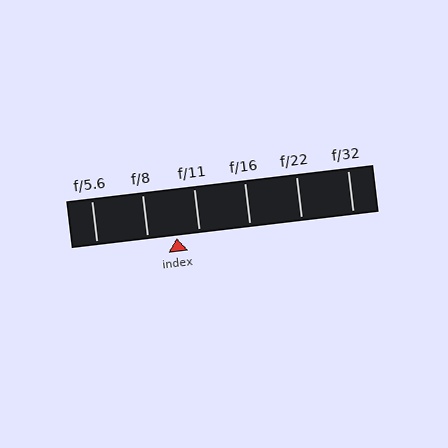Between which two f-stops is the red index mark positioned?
The index mark is between f/8 and f/11.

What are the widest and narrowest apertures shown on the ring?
The widest aperture shown is f/5.6 and the narrowest is f/32.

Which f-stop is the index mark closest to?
The index mark is closest to f/11.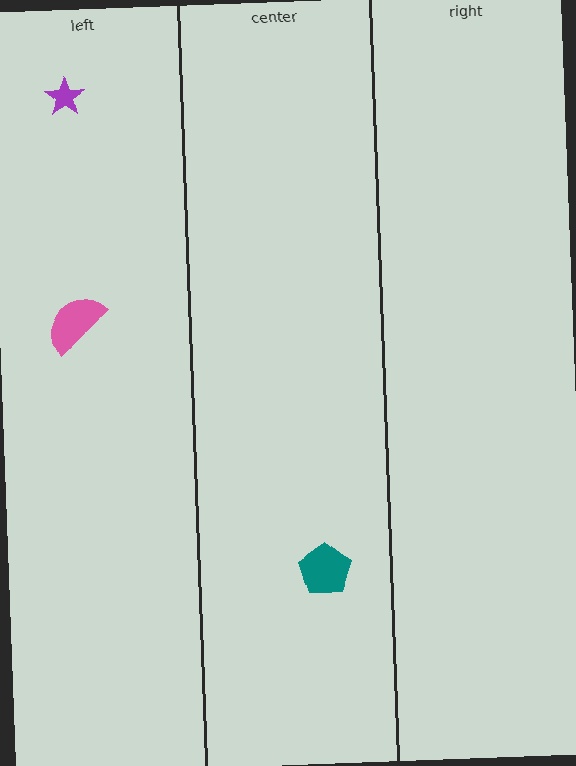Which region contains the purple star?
The left region.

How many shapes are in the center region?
1.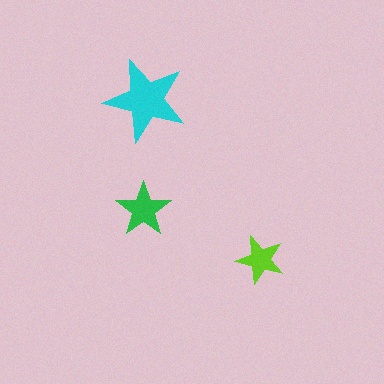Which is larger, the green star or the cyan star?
The cyan one.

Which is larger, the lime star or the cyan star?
The cyan one.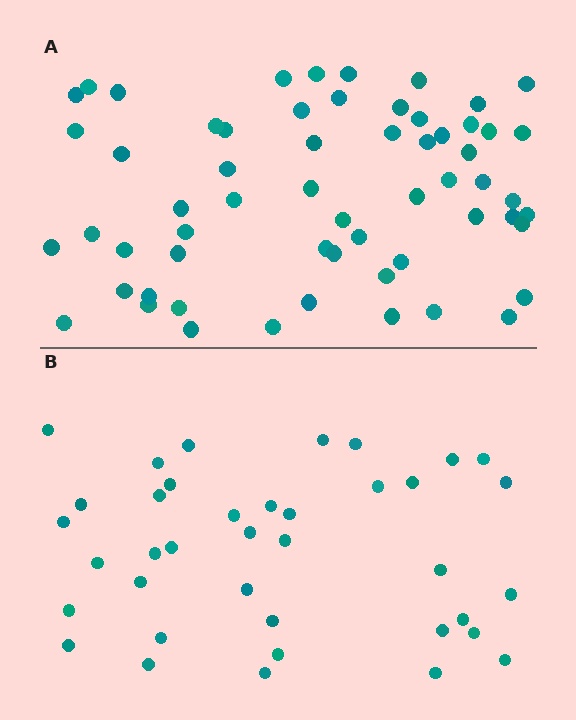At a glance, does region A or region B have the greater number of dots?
Region A (the top region) has more dots.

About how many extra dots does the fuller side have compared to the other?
Region A has approximately 20 more dots than region B.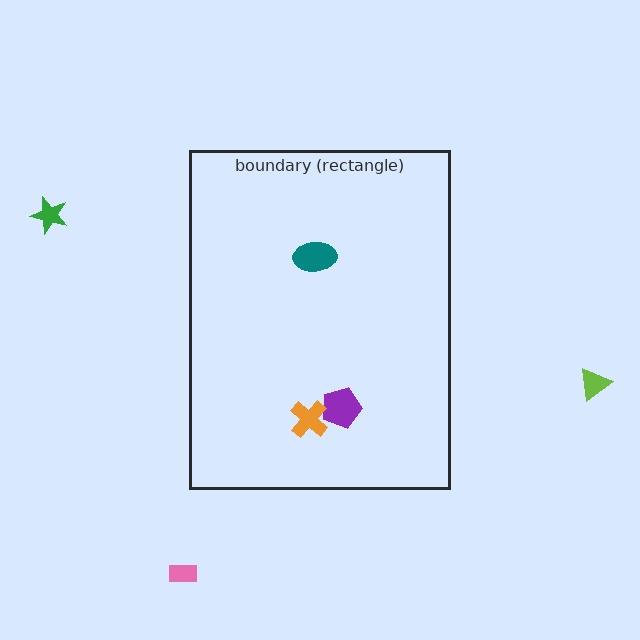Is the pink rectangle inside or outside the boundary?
Outside.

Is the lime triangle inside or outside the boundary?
Outside.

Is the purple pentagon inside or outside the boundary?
Inside.